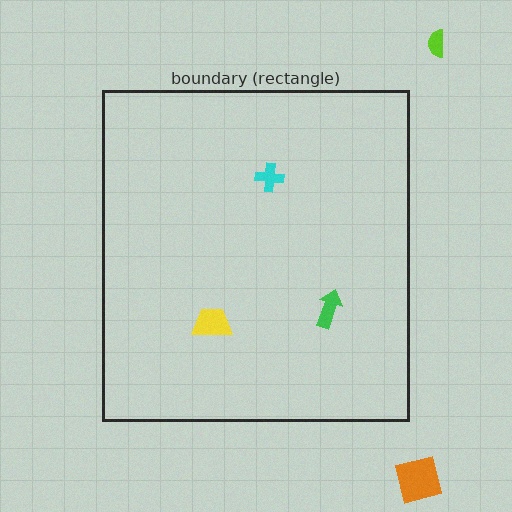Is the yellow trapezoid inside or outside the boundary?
Inside.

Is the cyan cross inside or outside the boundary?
Inside.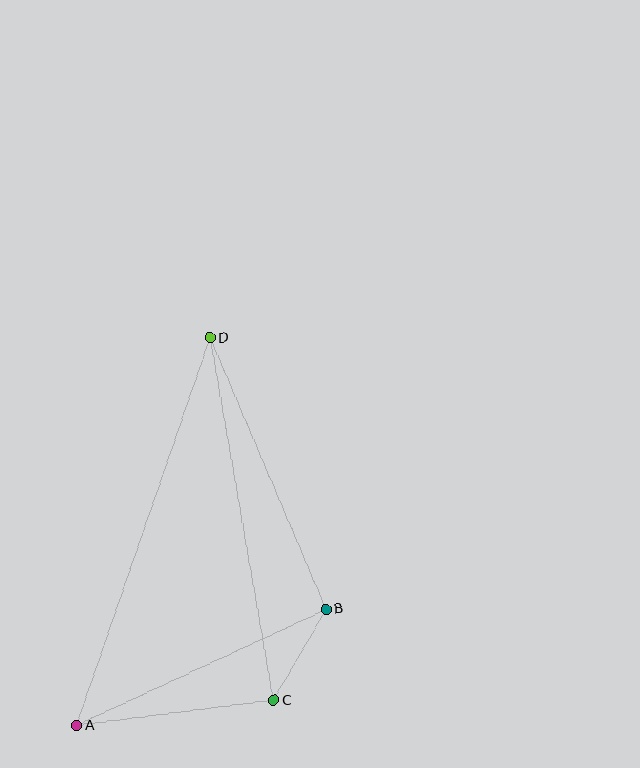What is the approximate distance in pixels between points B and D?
The distance between B and D is approximately 295 pixels.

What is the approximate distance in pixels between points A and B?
The distance between A and B is approximately 275 pixels.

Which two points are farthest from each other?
Points A and D are farthest from each other.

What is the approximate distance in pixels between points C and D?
The distance between C and D is approximately 368 pixels.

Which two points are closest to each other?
Points B and C are closest to each other.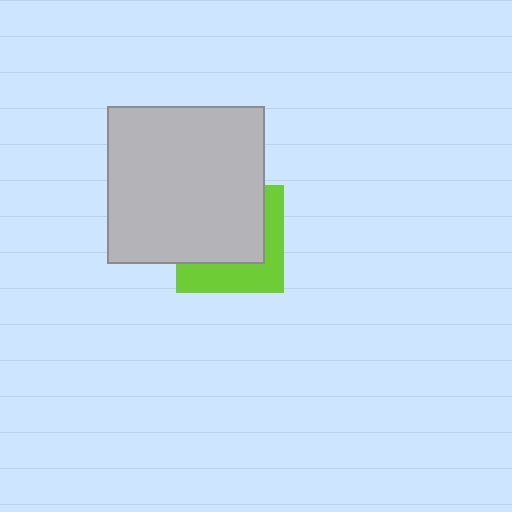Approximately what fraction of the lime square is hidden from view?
Roughly 60% of the lime square is hidden behind the light gray square.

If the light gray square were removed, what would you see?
You would see the complete lime square.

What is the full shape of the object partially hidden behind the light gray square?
The partially hidden object is a lime square.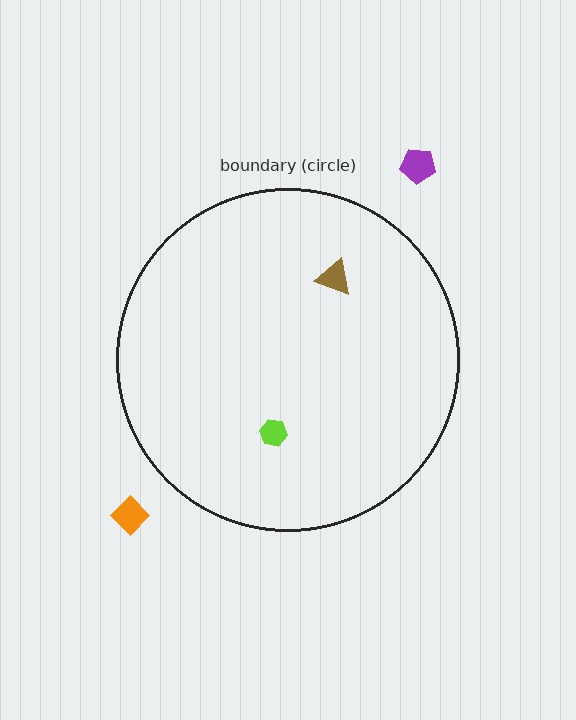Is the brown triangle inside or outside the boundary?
Inside.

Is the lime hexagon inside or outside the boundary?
Inside.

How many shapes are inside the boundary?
2 inside, 2 outside.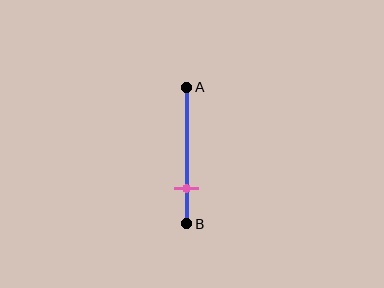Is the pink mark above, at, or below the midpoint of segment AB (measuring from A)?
The pink mark is below the midpoint of segment AB.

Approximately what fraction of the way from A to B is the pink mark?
The pink mark is approximately 75% of the way from A to B.